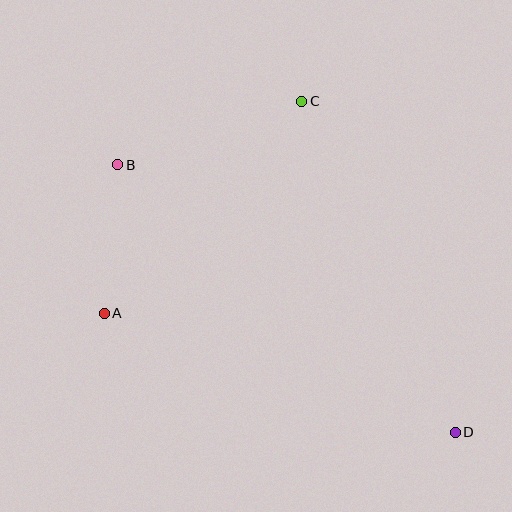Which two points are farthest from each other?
Points B and D are farthest from each other.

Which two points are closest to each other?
Points A and B are closest to each other.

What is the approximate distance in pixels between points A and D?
The distance between A and D is approximately 371 pixels.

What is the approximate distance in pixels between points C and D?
The distance between C and D is approximately 365 pixels.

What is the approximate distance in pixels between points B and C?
The distance between B and C is approximately 194 pixels.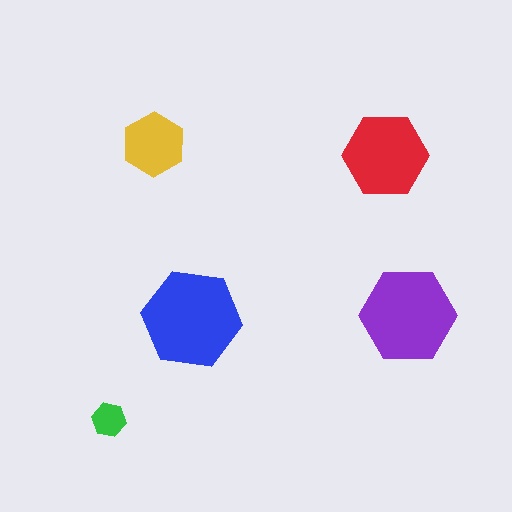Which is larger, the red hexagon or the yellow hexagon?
The red one.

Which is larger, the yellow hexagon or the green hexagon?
The yellow one.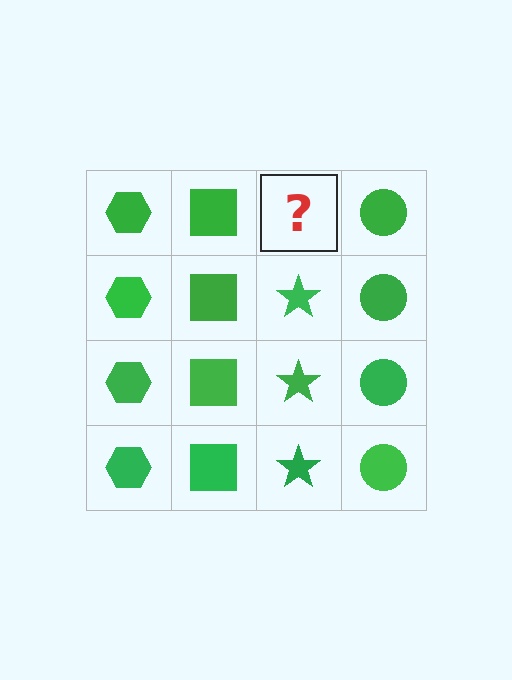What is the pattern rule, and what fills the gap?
The rule is that each column has a consistent shape. The gap should be filled with a green star.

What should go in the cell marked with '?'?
The missing cell should contain a green star.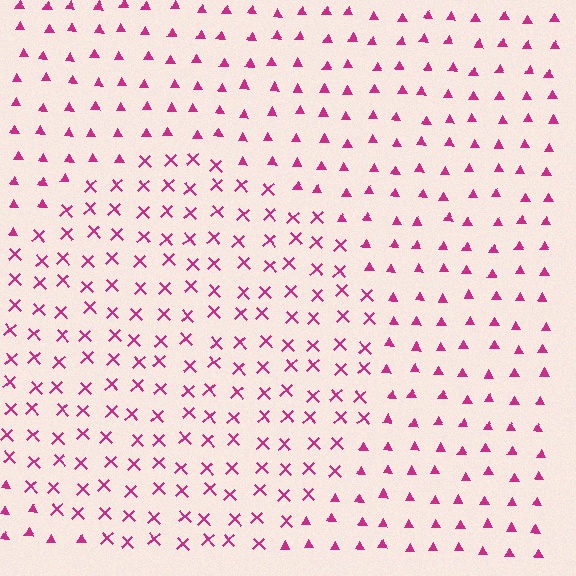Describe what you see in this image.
The image is filled with small magenta elements arranged in a uniform grid. A circle-shaped region contains X marks, while the surrounding area contains triangles. The boundary is defined purely by the change in element shape.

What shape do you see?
I see a circle.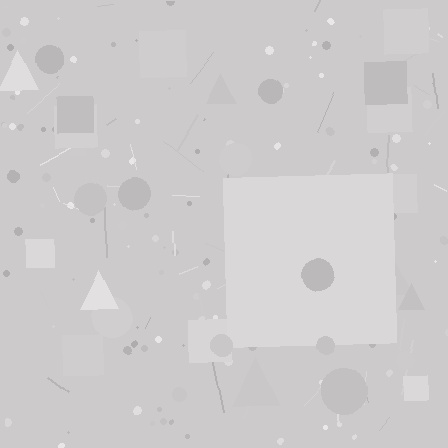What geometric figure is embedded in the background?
A square is embedded in the background.